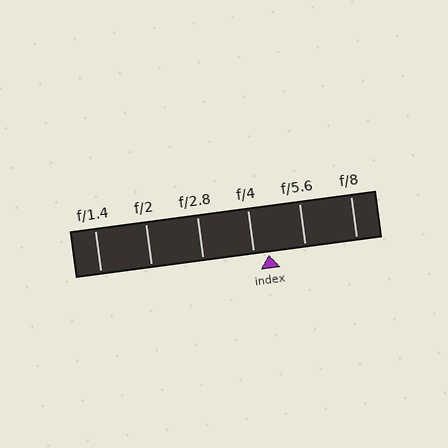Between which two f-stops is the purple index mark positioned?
The index mark is between f/4 and f/5.6.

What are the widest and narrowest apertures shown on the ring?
The widest aperture shown is f/1.4 and the narrowest is f/8.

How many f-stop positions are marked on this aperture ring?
There are 6 f-stop positions marked.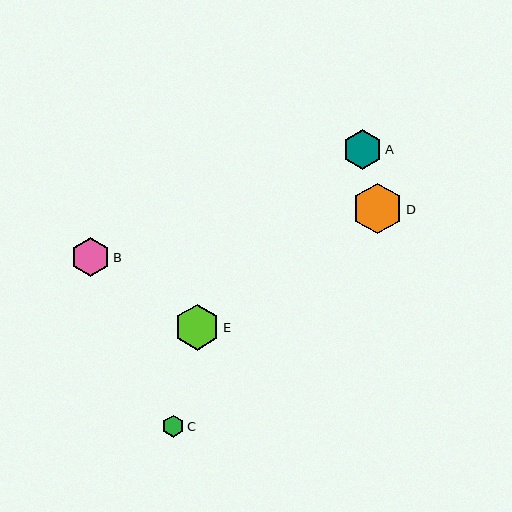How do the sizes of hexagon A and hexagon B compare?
Hexagon A and hexagon B are approximately the same size.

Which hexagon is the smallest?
Hexagon C is the smallest with a size of approximately 22 pixels.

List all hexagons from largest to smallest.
From largest to smallest: D, E, A, B, C.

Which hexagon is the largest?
Hexagon D is the largest with a size of approximately 51 pixels.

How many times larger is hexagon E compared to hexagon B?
Hexagon E is approximately 1.2 times the size of hexagon B.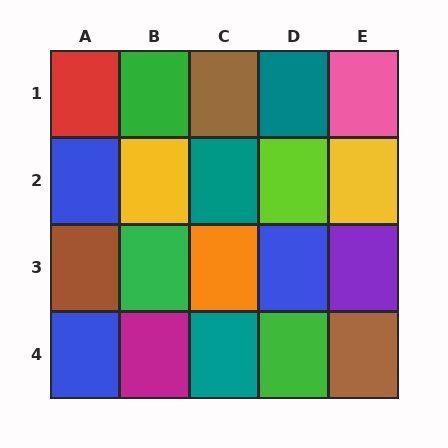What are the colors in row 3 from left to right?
Brown, green, orange, blue, purple.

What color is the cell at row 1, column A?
Red.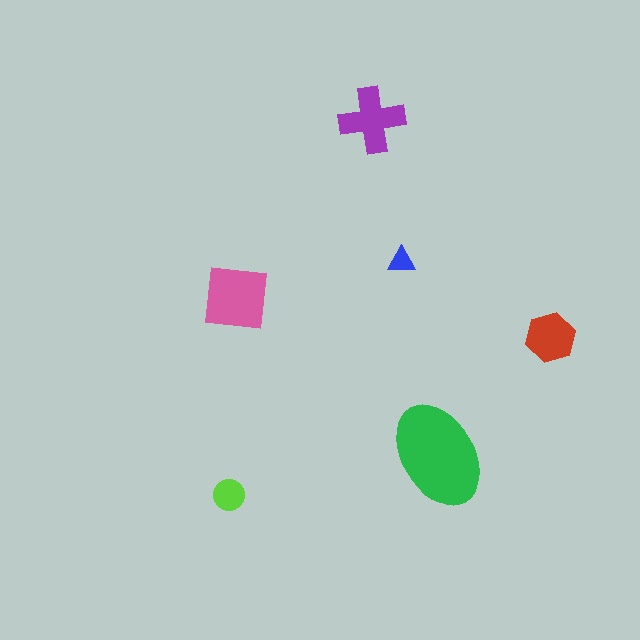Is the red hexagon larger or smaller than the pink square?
Smaller.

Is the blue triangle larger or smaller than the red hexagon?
Smaller.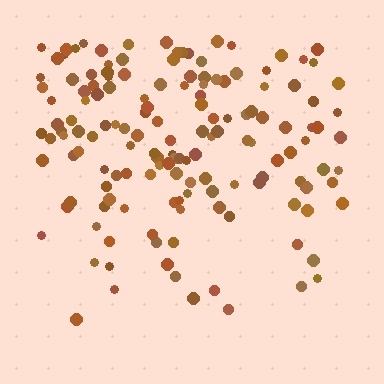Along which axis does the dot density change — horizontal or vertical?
Vertical.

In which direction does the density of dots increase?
From bottom to top, with the top side densest.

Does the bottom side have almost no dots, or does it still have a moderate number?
Still a moderate number, just noticeably fewer than the top.